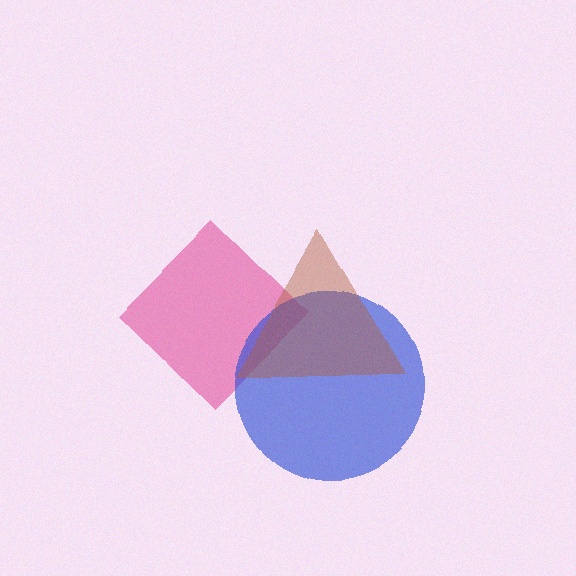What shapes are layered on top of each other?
The layered shapes are: a pink diamond, a blue circle, a brown triangle.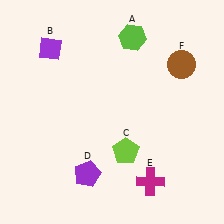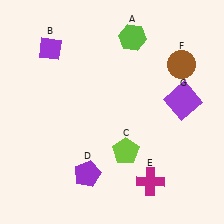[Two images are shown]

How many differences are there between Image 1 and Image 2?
There is 1 difference between the two images.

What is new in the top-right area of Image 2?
A purple square (G) was added in the top-right area of Image 2.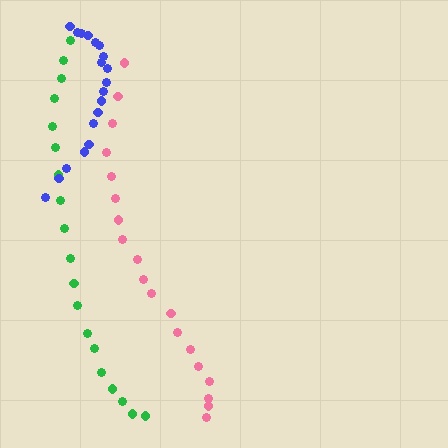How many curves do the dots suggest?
There are 3 distinct paths.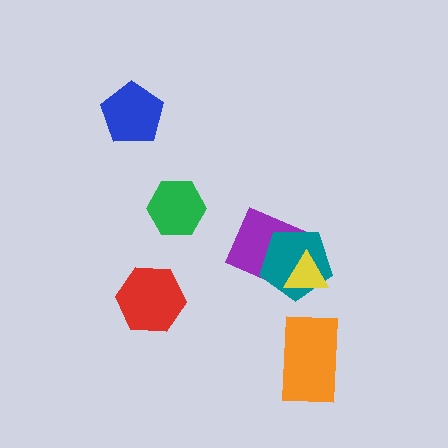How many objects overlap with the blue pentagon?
0 objects overlap with the blue pentagon.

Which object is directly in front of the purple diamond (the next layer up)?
The teal pentagon is directly in front of the purple diamond.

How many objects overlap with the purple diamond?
2 objects overlap with the purple diamond.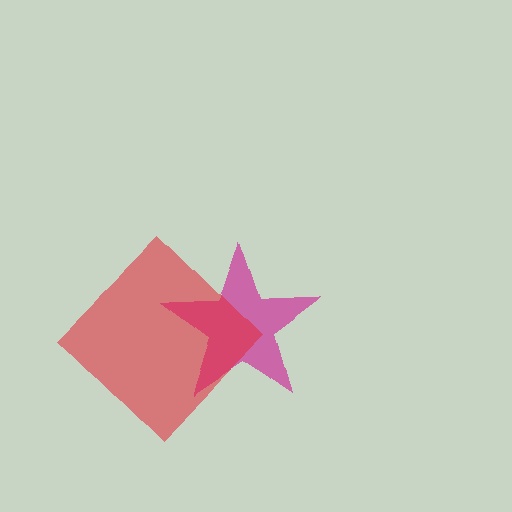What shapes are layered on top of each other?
The layered shapes are: a magenta star, a red diamond.